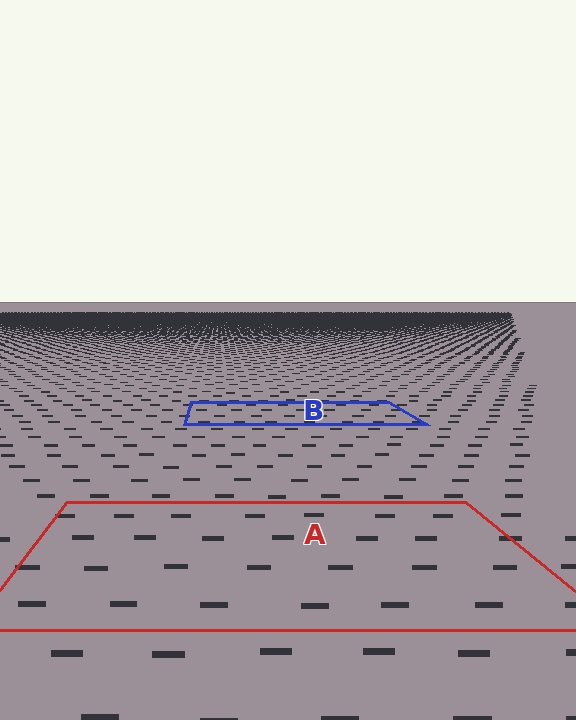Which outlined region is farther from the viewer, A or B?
Region B is farther from the viewer — the texture elements inside it appear smaller and more densely packed.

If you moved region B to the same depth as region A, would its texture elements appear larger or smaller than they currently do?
They would appear larger. At a closer depth, the same texture elements are projected at a bigger on-screen size.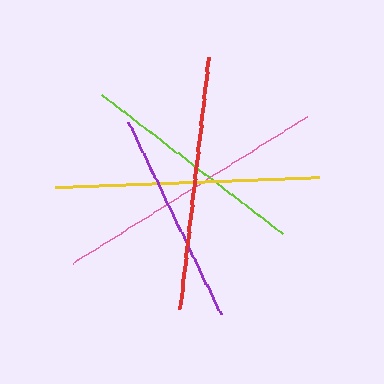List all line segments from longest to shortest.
From longest to shortest: pink, yellow, red, lime, purple.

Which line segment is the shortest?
The purple line is the shortest at approximately 213 pixels.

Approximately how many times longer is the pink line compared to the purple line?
The pink line is approximately 1.3 times the length of the purple line.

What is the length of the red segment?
The red segment is approximately 253 pixels long.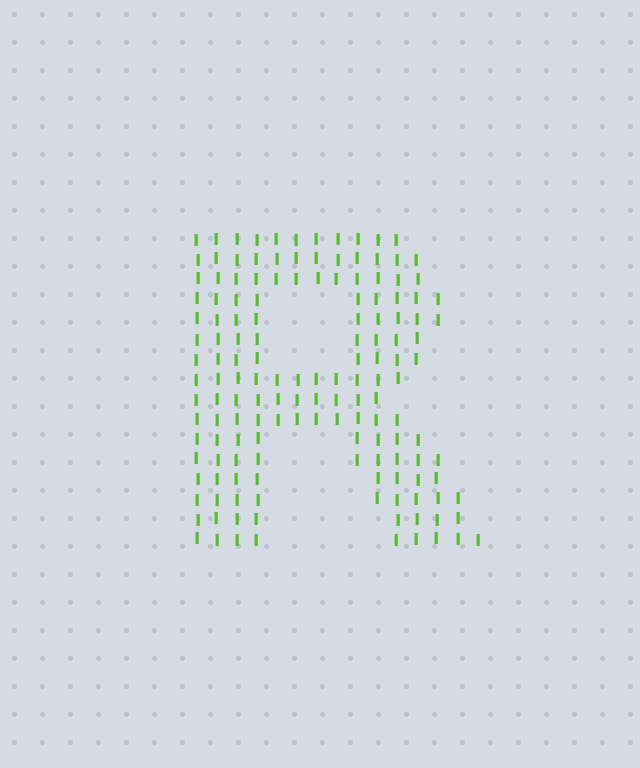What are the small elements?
The small elements are letter I's.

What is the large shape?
The large shape is the letter R.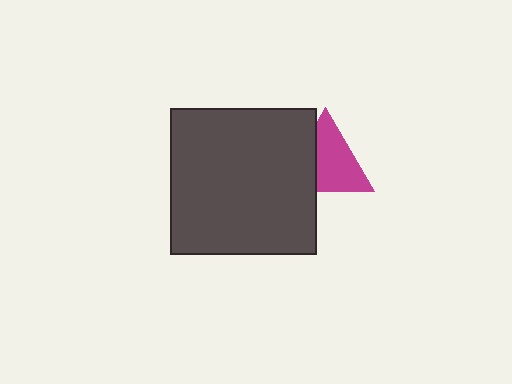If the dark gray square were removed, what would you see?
You would see the complete magenta triangle.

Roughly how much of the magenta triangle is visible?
Most of it is visible (roughly 65%).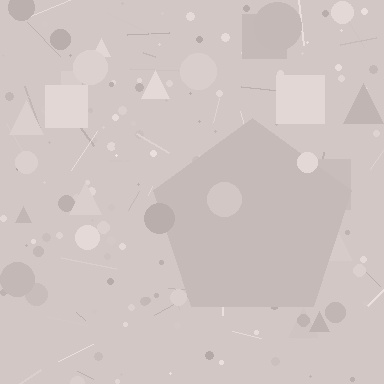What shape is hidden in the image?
A pentagon is hidden in the image.